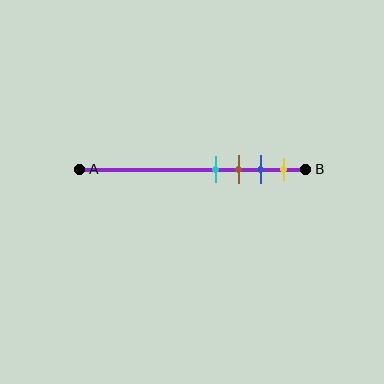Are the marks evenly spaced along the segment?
Yes, the marks are approximately evenly spaced.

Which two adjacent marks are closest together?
The cyan and brown marks are the closest adjacent pair.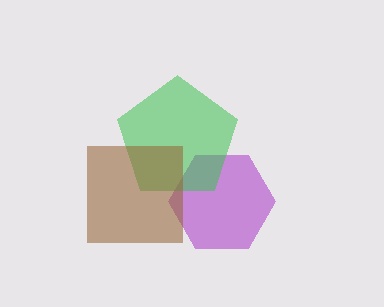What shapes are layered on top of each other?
The layered shapes are: a purple hexagon, a green pentagon, a brown square.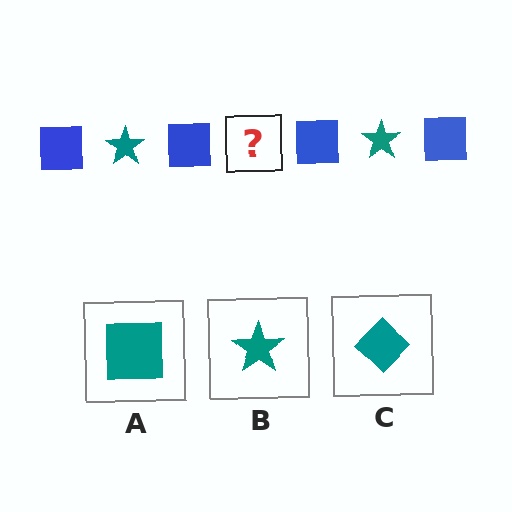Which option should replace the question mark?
Option B.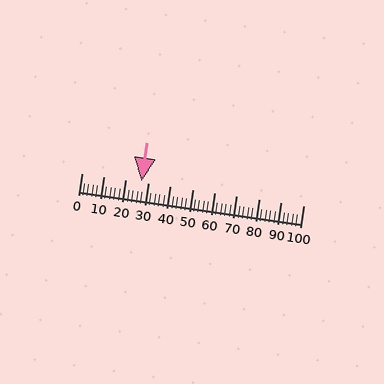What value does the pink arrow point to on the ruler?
The pink arrow points to approximately 27.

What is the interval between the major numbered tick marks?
The major tick marks are spaced 10 units apart.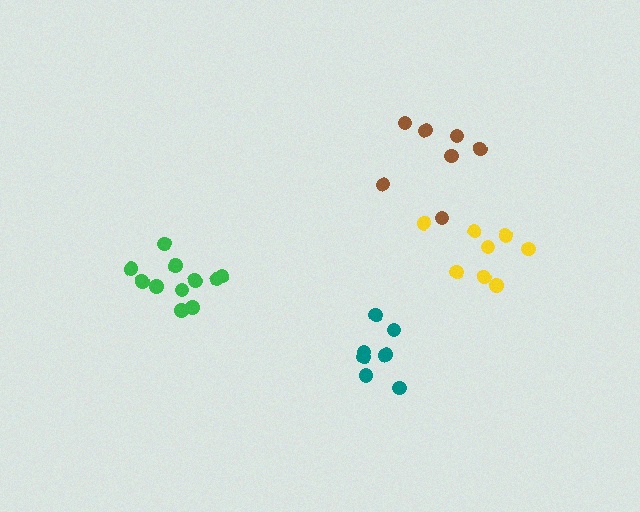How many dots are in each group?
Group 1: 8 dots, Group 2: 11 dots, Group 3: 7 dots, Group 4: 7 dots (33 total).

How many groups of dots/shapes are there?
There are 4 groups.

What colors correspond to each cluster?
The clusters are colored: yellow, green, brown, teal.